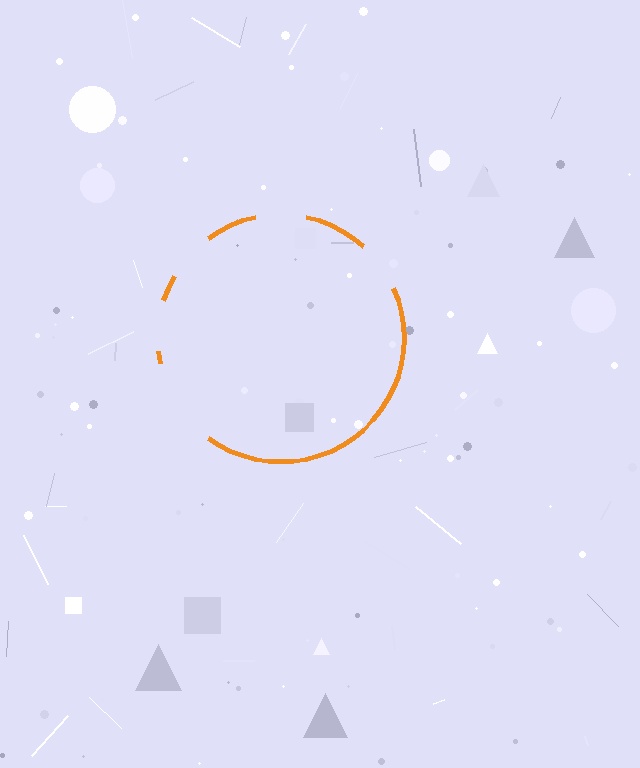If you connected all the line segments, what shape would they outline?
They would outline a circle.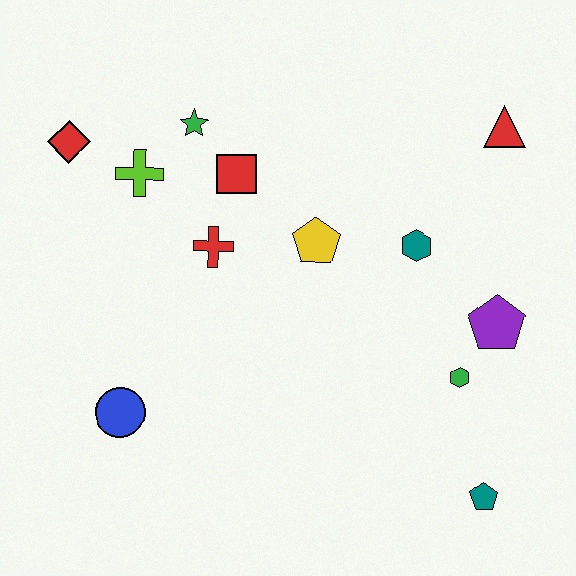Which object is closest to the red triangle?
The teal hexagon is closest to the red triangle.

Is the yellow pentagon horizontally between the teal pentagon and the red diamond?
Yes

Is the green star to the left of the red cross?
Yes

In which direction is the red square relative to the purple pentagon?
The red square is to the left of the purple pentagon.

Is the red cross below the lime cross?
Yes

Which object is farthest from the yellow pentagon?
The teal pentagon is farthest from the yellow pentagon.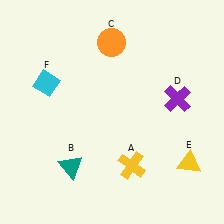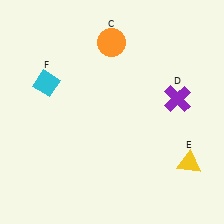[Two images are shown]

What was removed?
The yellow cross (A), the teal triangle (B) were removed in Image 2.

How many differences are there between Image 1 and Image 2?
There are 2 differences between the two images.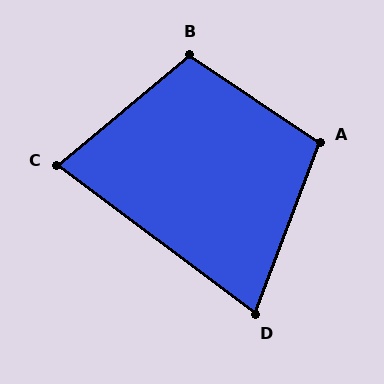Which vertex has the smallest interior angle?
D, at approximately 74 degrees.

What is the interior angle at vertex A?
Approximately 103 degrees (obtuse).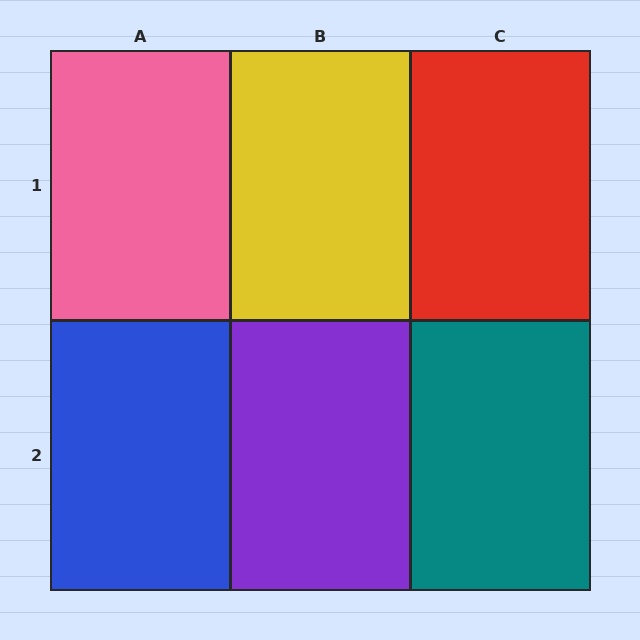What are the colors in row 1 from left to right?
Pink, yellow, red.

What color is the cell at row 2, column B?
Purple.